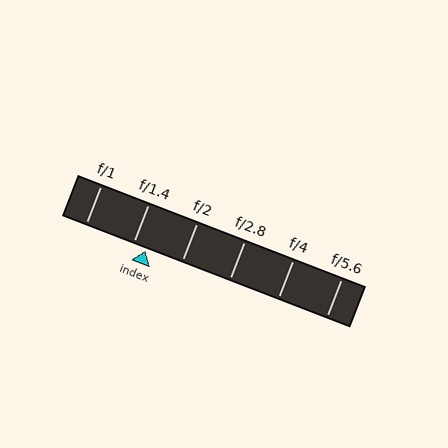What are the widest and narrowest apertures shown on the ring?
The widest aperture shown is f/1 and the narrowest is f/5.6.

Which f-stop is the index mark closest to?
The index mark is closest to f/1.4.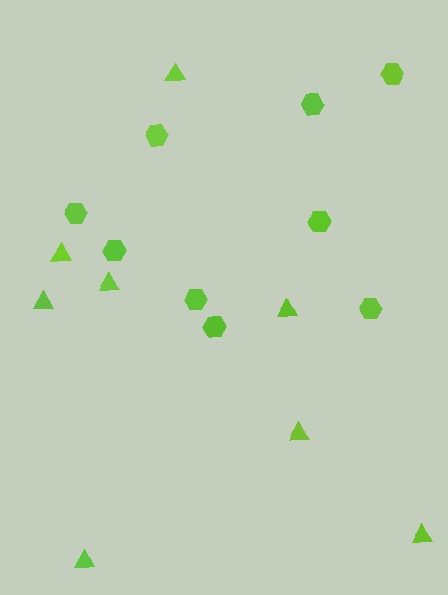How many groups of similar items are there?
There are 2 groups: one group of hexagons (9) and one group of triangles (8).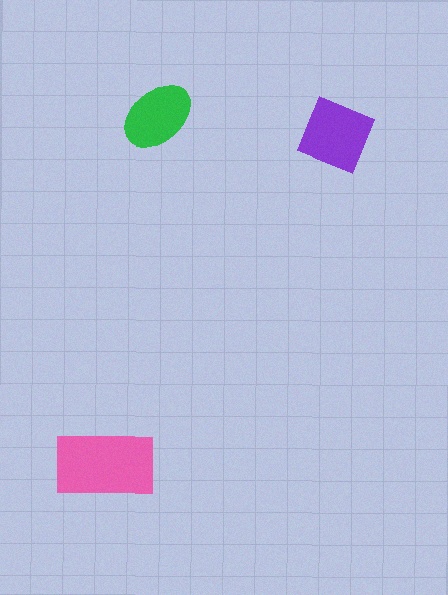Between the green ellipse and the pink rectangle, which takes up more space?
The pink rectangle.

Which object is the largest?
The pink rectangle.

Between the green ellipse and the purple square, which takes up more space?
The purple square.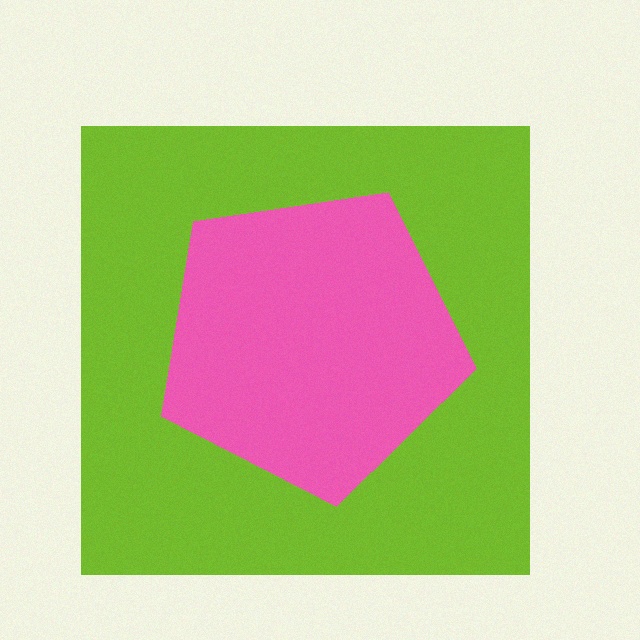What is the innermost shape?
The pink pentagon.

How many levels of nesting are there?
2.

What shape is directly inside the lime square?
The pink pentagon.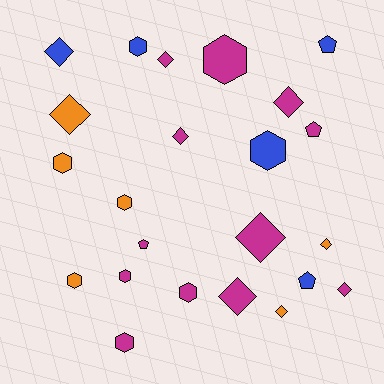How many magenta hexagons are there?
There are 4 magenta hexagons.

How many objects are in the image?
There are 23 objects.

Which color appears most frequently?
Magenta, with 12 objects.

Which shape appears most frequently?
Diamond, with 10 objects.